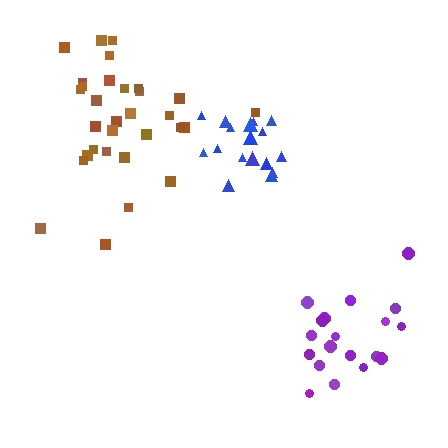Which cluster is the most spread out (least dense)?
Purple.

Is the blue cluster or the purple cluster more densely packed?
Blue.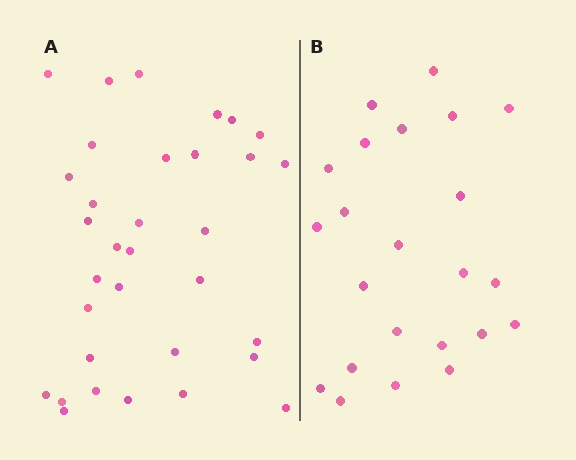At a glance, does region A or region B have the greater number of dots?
Region A (the left region) has more dots.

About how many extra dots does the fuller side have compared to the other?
Region A has roughly 10 or so more dots than region B.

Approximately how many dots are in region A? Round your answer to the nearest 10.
About 30 dots. (The exact count is 33, which rounds to 30.)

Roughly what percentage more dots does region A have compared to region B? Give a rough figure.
About 45% more.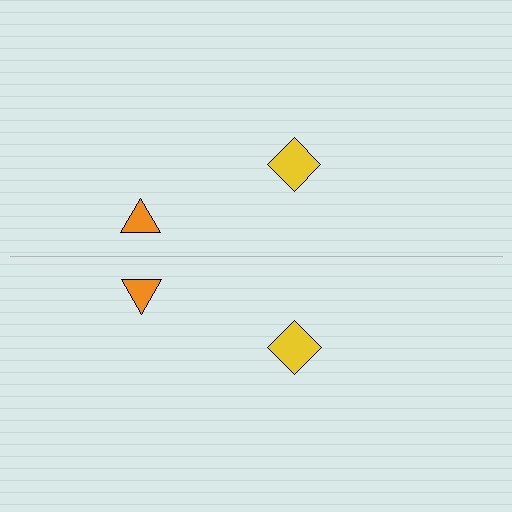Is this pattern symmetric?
Yes, this pattern has bilateral (reflection) symmetry.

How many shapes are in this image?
There are 4 shapes in this image.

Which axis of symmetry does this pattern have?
The pattern has a horizontal axis of symmetry running through the center of the image.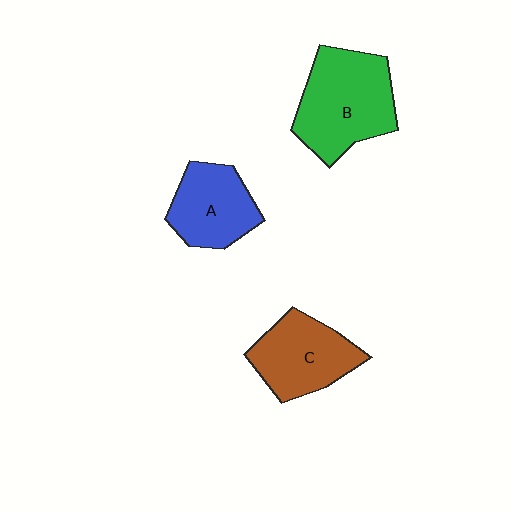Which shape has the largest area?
Shape B (green).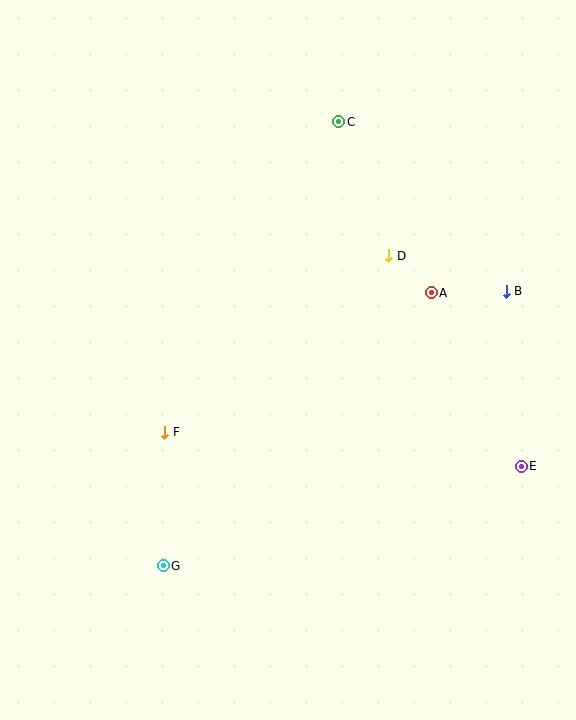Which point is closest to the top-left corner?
Point C is closest to the top-left corner.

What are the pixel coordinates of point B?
Point B is at (506, 291).